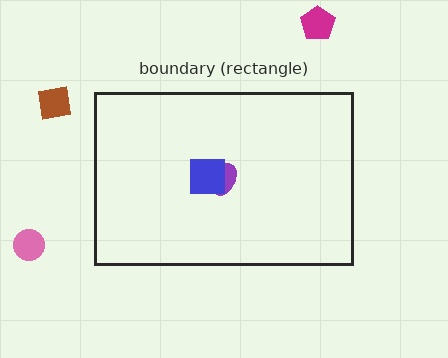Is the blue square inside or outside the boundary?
Inside.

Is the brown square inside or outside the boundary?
Outside.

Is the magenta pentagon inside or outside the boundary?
Outside.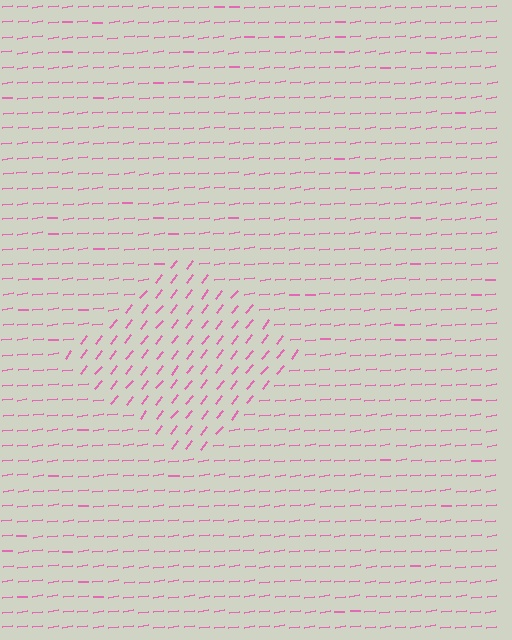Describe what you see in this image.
The image is filled with small pink line segments. A diamond region in the image has lines oriented differently from the surrounding lines, creating a visible texture boundary.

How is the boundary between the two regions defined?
The boundary is defined purely by a change in line orientation (approximately 45 degrees difference). All lines are the same color and thickness.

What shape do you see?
I see a diamond.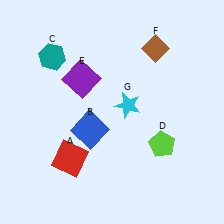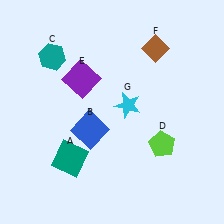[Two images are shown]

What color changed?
The square (A) changed from red in Image 1 to teal in Image 2.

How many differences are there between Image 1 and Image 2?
There is 1 difference between the two images.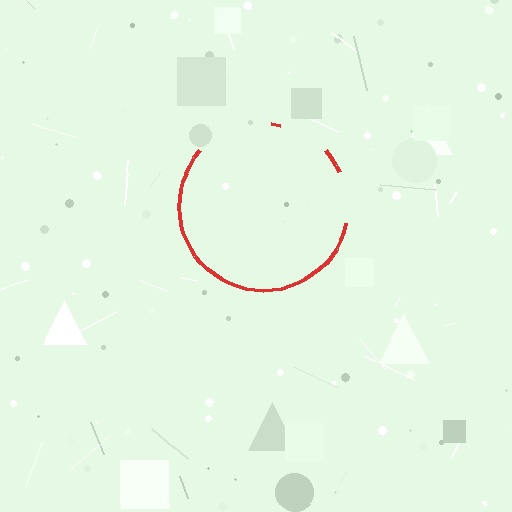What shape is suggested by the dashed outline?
The dashed outline suggests a circle.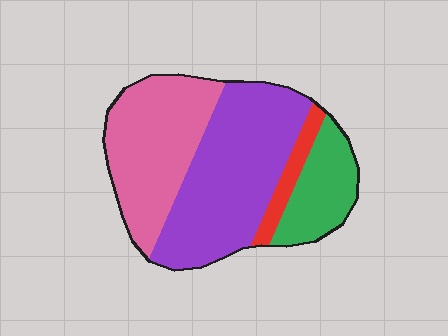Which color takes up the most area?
Purple, at roughly 45%.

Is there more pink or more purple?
Purple.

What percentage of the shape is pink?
Pink takes up about one third (1/3) of the shape.